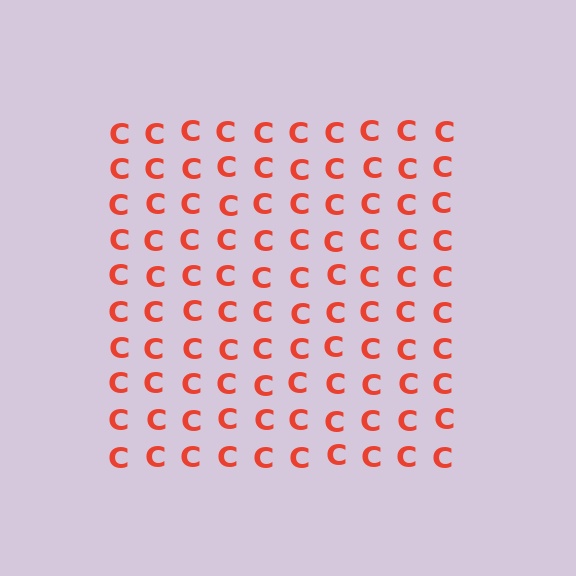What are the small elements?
The small elements are letter C's.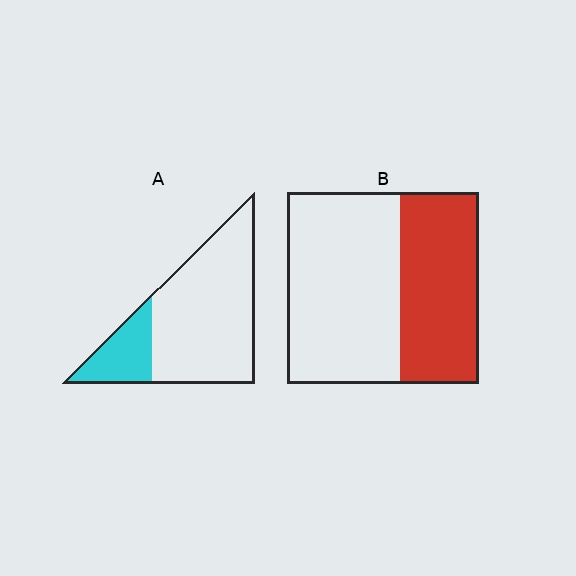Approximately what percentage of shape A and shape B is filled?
A is approximately 20% and B is approximately 40%.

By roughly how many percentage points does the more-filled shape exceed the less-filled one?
By roughly 20 percentage points (B over A).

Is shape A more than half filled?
No.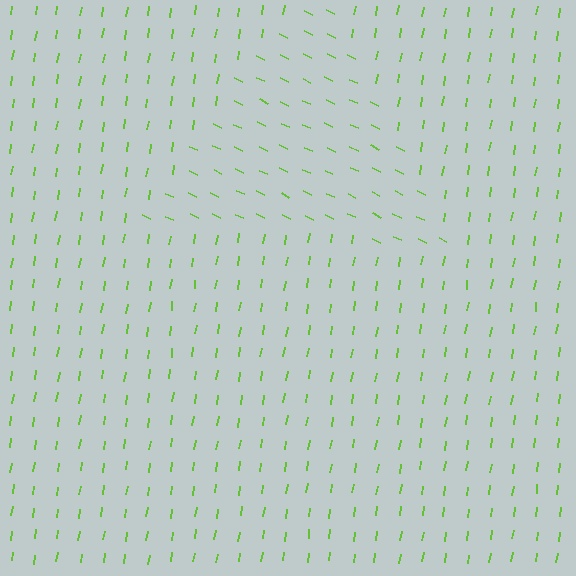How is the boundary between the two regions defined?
The boundary is defined purely by a change in line orientation (approximately 73 degrees difference). All lines are the same color and thickness.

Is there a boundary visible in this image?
Yes, there is a texture boundary formed by a change in line orientation.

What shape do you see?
I see a triangle.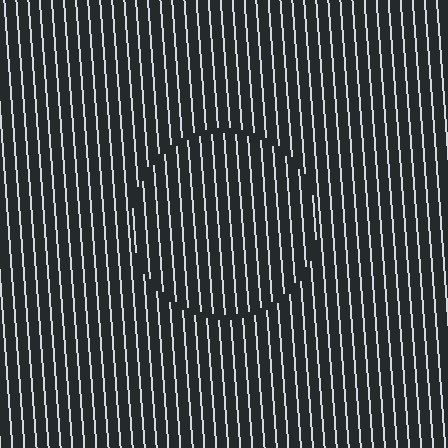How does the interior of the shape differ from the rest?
The interior of the shape contains the same grating, shifted by half a period — the contour is defined by the phase discontinuity where line-ends from the inner and outer gratings abut.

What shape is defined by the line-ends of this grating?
An illusory circle. The interior of the shape contains the same grating, shifted by half a period — the contour is defined by the phase discontinuity where line-ends from the inner and outer gratings abut.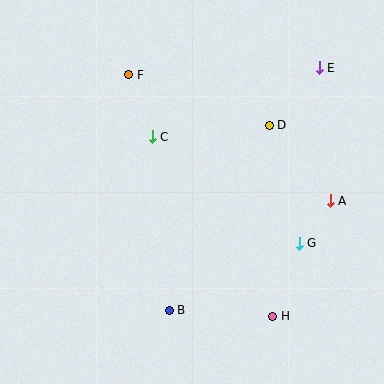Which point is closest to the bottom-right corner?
Point H is closest to the bottom-right corner.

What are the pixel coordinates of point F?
Point F is at (129, 75).